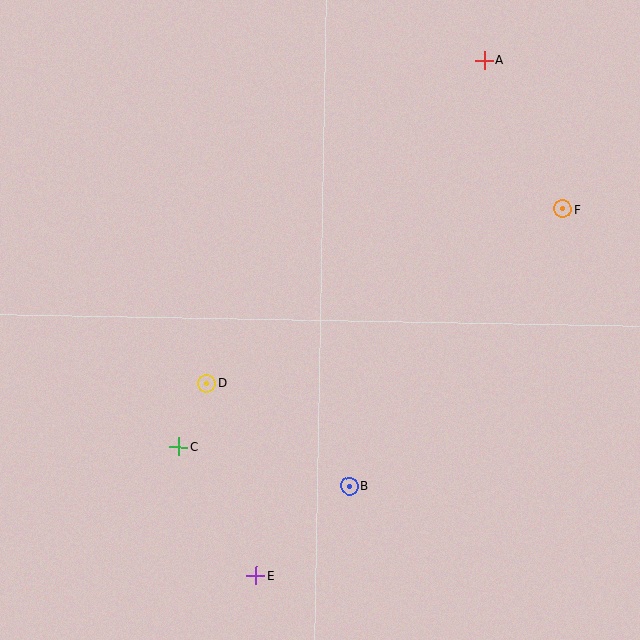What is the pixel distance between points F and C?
The distance between F and C is 452 pixels.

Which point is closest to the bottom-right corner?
Point B is closest to the bottom-right corner.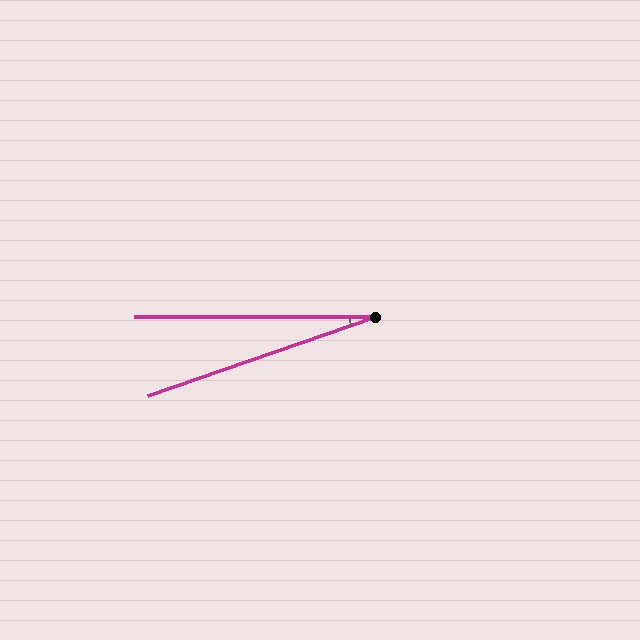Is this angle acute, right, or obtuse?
It is acute.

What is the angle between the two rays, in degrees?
Approximately 19 degrees.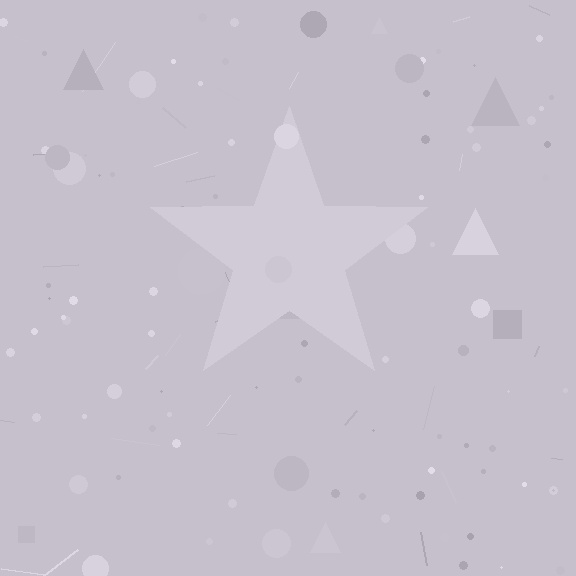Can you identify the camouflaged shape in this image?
The camouflaged shape is a star.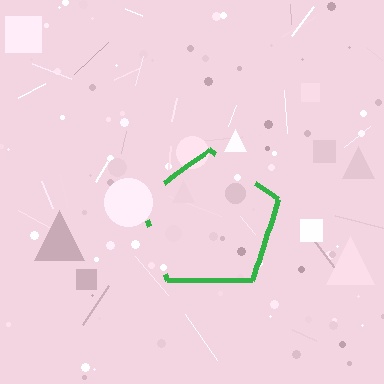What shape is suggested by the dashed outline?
The dashed outline suggests a pentagon.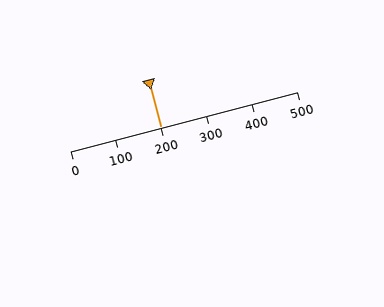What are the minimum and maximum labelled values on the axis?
The axis runs from 0 to 500.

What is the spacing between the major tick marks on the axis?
The major ticks are spaced 100 apart.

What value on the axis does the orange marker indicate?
The marker indicates approximately 200.